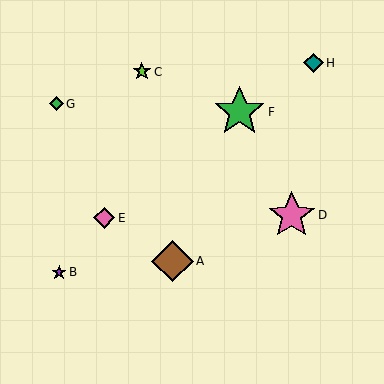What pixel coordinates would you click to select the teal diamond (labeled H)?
Click at (314, 63) to select the teal diamond H.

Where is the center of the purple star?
The center of the purple star is at (59, 272).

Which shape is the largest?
The green star (labeled F) is the largest.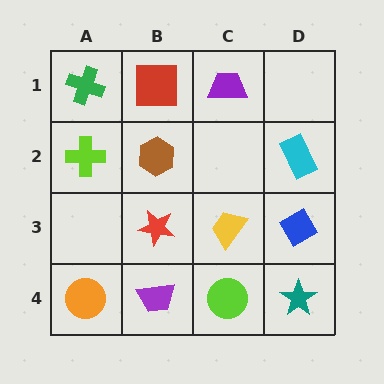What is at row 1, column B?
A red square.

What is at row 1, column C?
A purple trapezoid.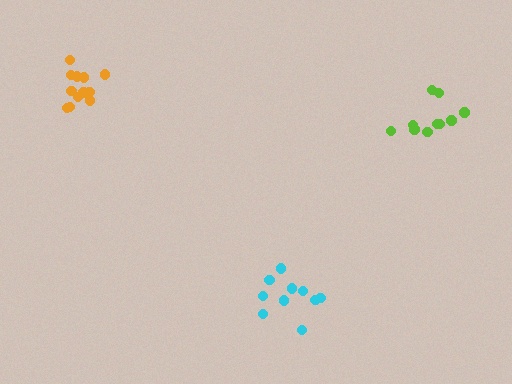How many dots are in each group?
Group 1: 12 dots, Group 2: 10 dots, Group 3: 10 dots (32 total).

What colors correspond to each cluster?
The clusters are colored: orange, lime, cyan.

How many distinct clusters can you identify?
There are 3 distinct clusters.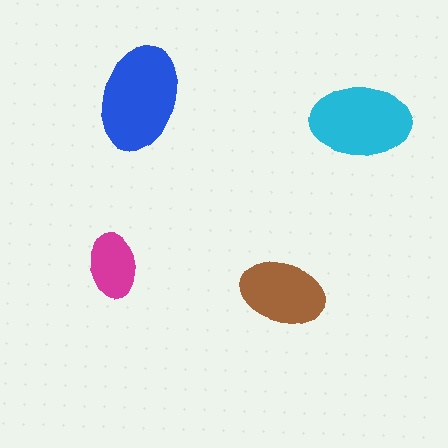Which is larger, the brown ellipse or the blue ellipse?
The blue one.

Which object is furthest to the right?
The cyan ellipse is rightmost.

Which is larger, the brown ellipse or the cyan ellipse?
The cyan one.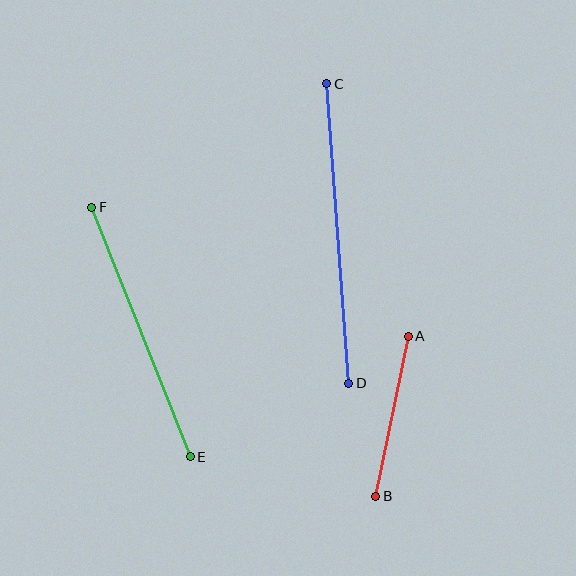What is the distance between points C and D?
The distance is approximately 301 pixels.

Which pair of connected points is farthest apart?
Points C and D are farthest apart.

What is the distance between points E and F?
The distance is approximately 268 pixels.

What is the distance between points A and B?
The distance is approximately 163 pixels.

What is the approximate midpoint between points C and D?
The midpoint is at approximately (338, 234) pixels.